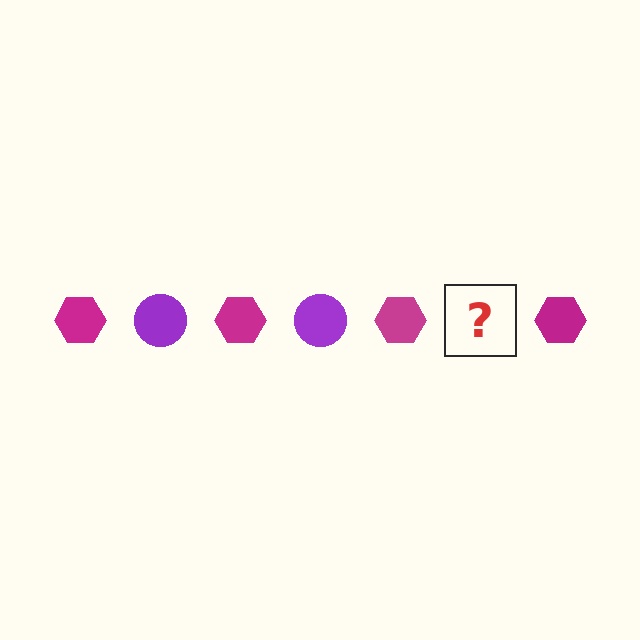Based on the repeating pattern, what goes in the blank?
The blank should be a purple circle.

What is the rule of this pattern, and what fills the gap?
The rule is that the pattern alternates between magenta hexagon and purple circle. The gap should be filled with a purple circle.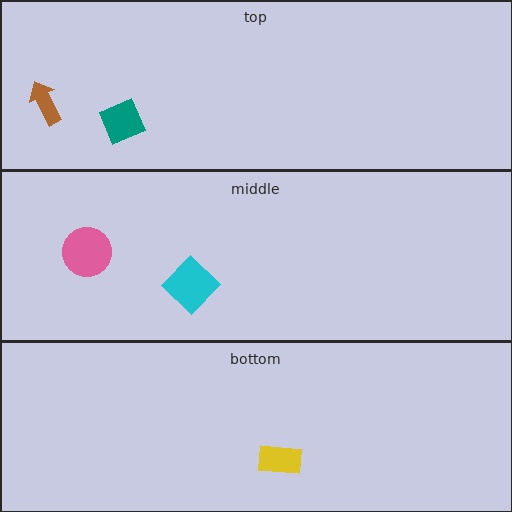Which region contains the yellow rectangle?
The bottom region.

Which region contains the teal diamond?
The top region.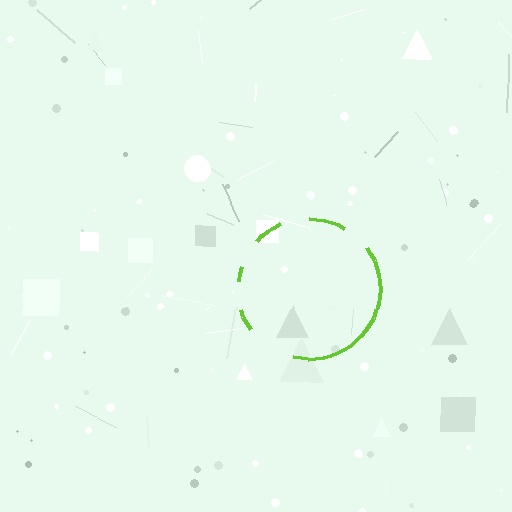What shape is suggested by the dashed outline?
The dashed outline suggests a circle.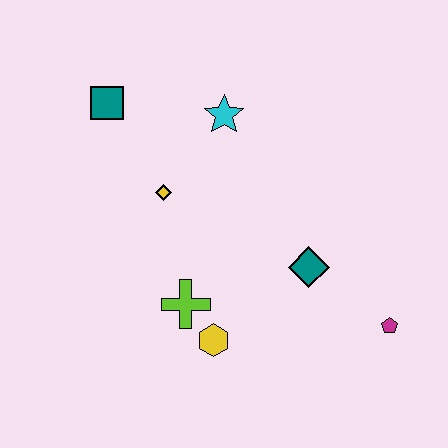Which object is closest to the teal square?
The yellow diamond is closest to the teal square.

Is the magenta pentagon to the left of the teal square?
No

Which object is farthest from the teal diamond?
The teal square is farthest from the teal diamond.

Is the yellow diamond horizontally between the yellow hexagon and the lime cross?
No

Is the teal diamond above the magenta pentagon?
Yes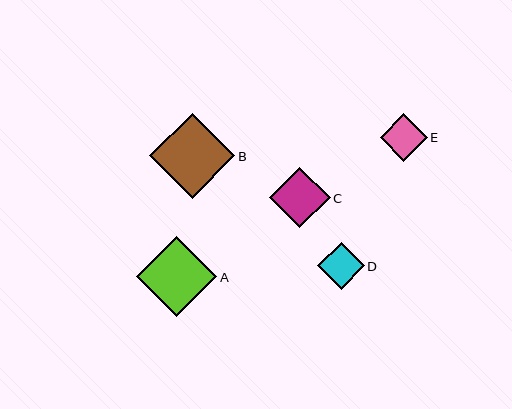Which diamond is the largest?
Diamond B is the largest with a size of approximately 85 pixels.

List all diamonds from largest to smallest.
From largest to smallest: B, A, C, E, D.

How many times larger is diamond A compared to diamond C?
Diamond A is approximately 1.3 times the size of diamond C.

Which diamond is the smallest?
Diamond D is the smallest with a size of approximately 46 pixels.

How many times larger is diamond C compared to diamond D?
Diamond C is approximately 1.3 times the size of diamond D.